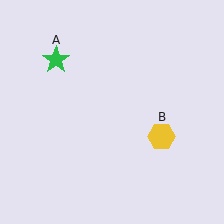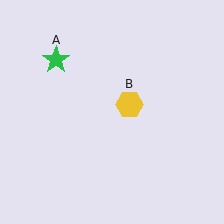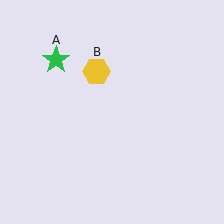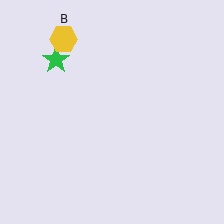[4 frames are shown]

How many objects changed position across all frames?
1 object changed position: yellow hexagon (object B).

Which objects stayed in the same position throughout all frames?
Green star (object A) remained stationary.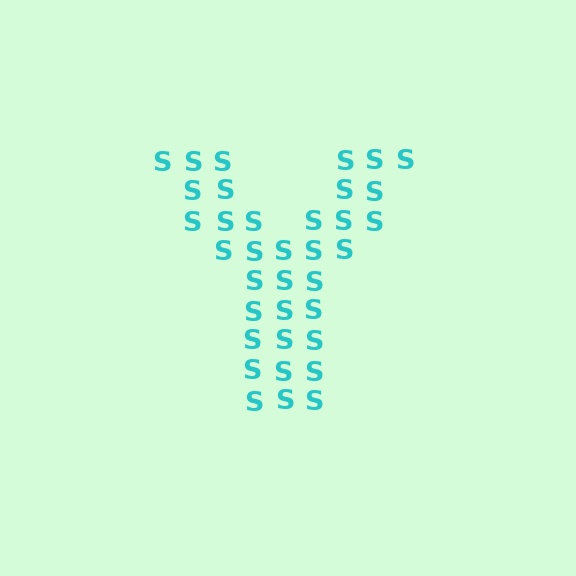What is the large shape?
The large shape is the letter Y.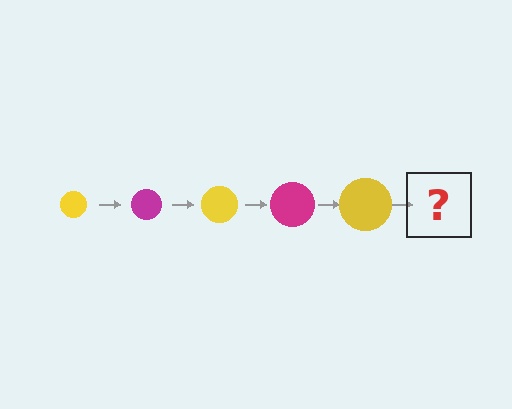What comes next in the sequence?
The next element should be a magenta circle, larger than the previous one.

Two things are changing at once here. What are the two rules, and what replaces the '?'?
The two rules are that the circle grows larger each step and the color cycles through yellow and magenta. The '?' should be a magenta circle, larger than the previous one.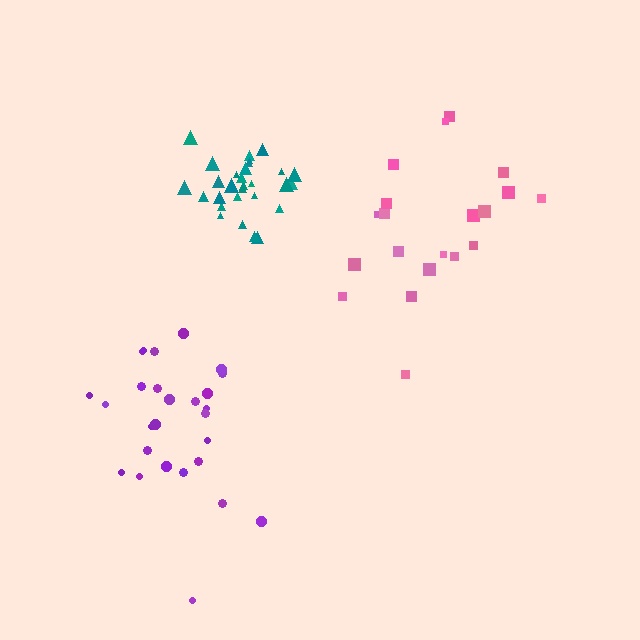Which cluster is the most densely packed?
Teal.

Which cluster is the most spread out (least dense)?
Pink.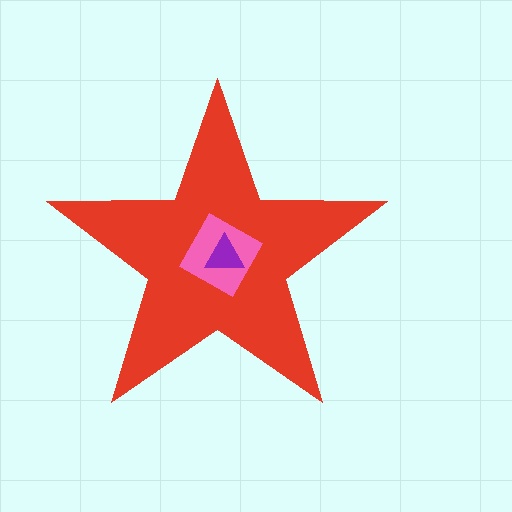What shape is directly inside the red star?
The pink diamond.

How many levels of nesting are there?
3.